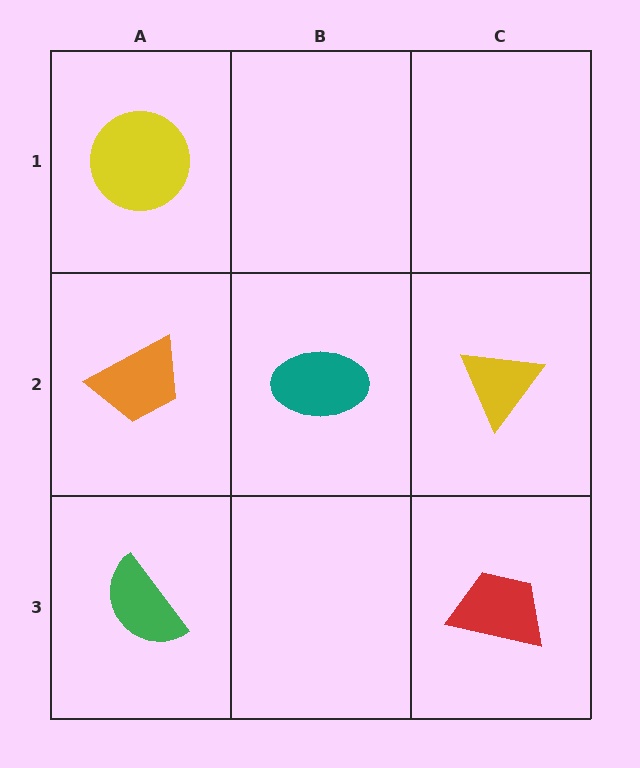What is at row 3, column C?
A red trapezoid.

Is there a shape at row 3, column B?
No, that cell is empty.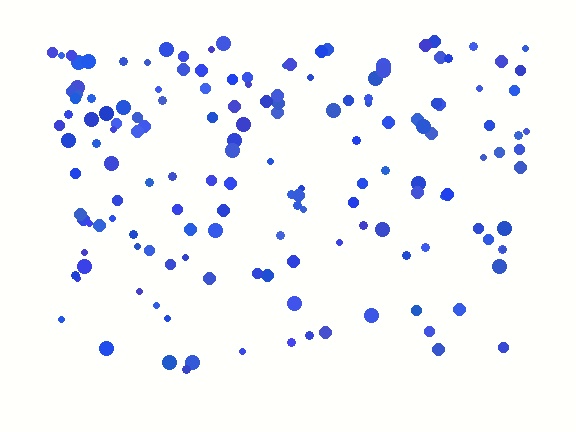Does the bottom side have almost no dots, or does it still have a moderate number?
Still a moderate number, just noticeably fewer than the top.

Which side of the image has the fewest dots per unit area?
The bottom.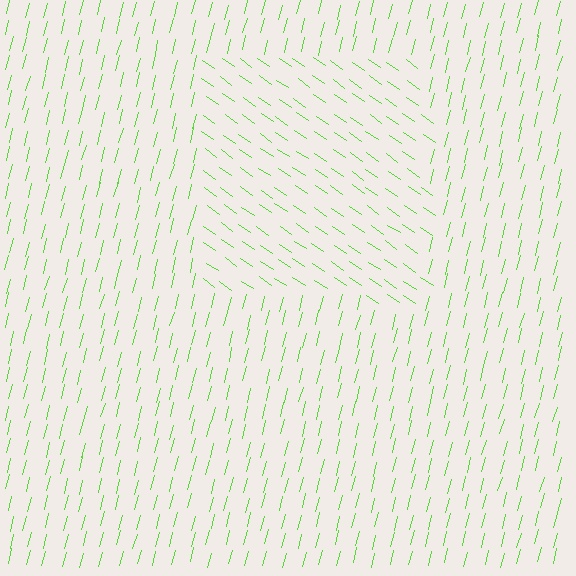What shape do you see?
I see a rectangle.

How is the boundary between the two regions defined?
The boundary is defined purely by a change in line orientation (approximately 69 degrees difference). All lines are the same color and thickness.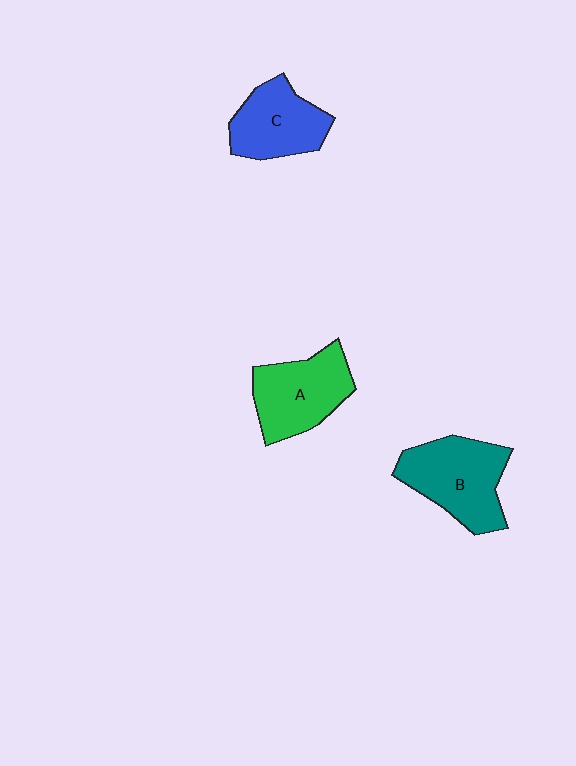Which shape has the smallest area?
Shape C (blue).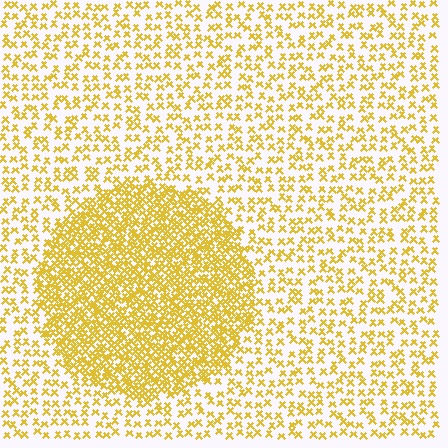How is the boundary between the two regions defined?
The boundary is defined by a change in element density (approximately 2.6x ratio). All elements are the same color, size, and shape.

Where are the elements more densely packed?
The elements are more densely packed inside the circle boundary.